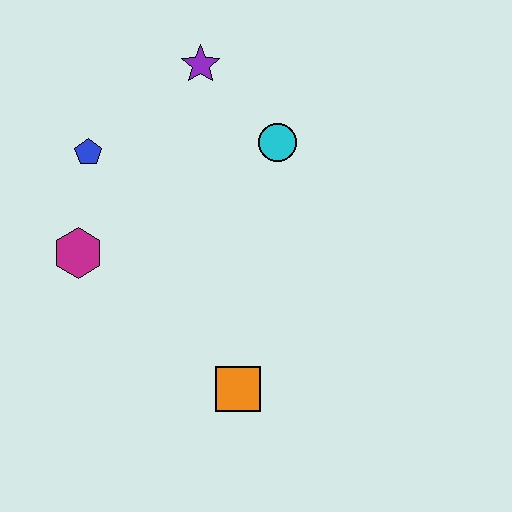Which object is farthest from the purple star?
The orange square is farthest from the purple star.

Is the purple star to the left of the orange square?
Yes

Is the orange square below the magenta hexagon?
Yes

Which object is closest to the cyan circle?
The purple star is closest to the cyan circle.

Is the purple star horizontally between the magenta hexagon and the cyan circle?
Yes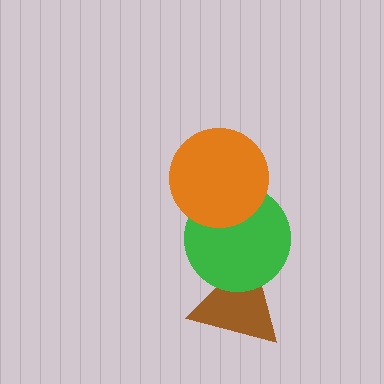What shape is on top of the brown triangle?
The green circle is on top of the brown triangle.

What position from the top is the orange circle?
The orange circle is 1st from the top.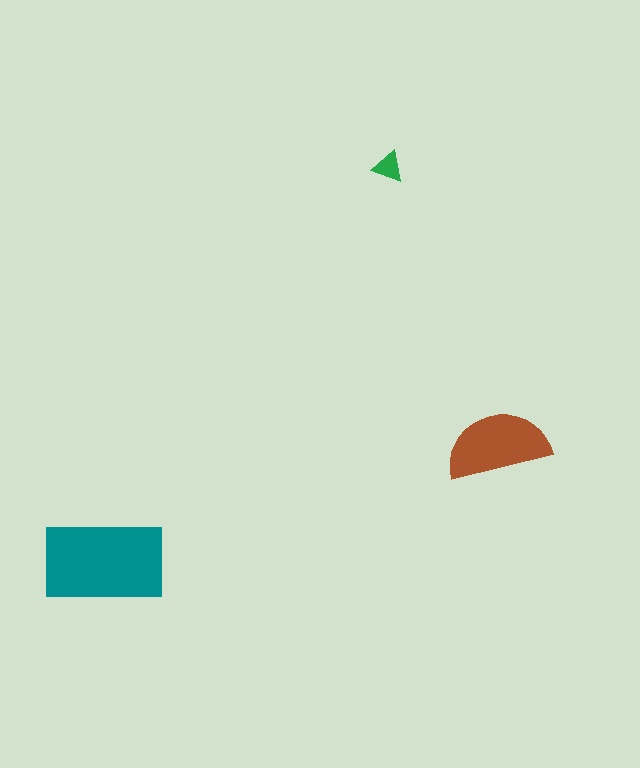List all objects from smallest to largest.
The green triangle, the brown semicircle, the teal rectangle.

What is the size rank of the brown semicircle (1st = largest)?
2nd.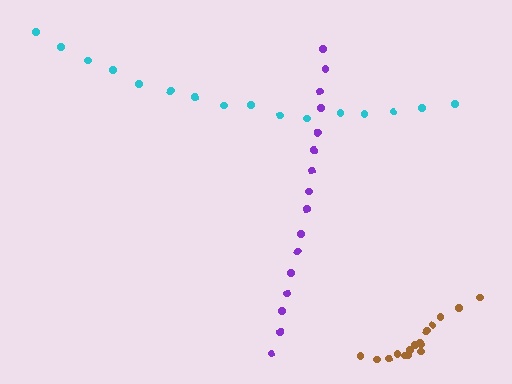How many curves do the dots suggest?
There are 3 distinct paths.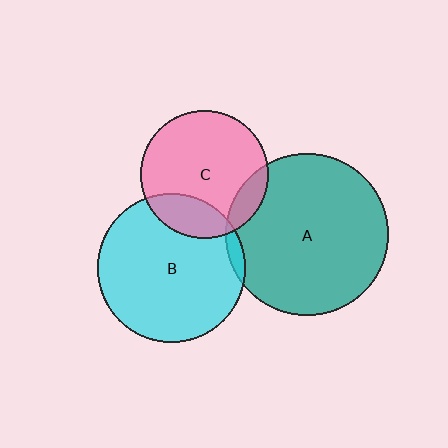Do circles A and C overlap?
Yes.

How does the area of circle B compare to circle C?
Approximately 1.4 times.